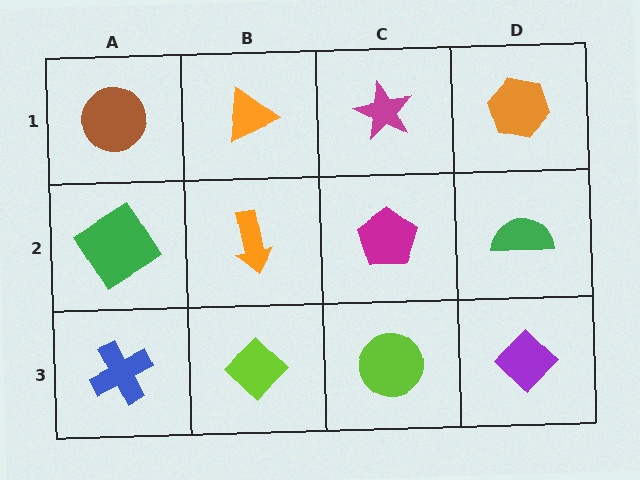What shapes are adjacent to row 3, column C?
A magenta pentagon (row 2, column C), a lime diamond (row 3, column B), a purple diamond (row 3, column D).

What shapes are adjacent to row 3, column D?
A green semicircle (row 2, column D), a lime circle (row 3, column C).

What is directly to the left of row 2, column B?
A green diamond.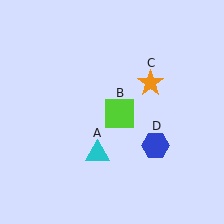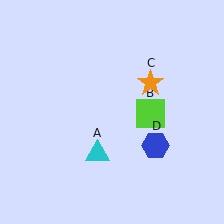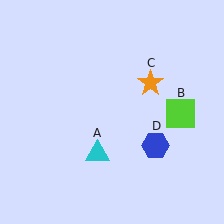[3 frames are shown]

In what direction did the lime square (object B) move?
The lime square (object B) moved right.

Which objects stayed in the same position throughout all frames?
Cyan triangle (object A) and orange star (object C) and blue hexagon (object D) remained stationary.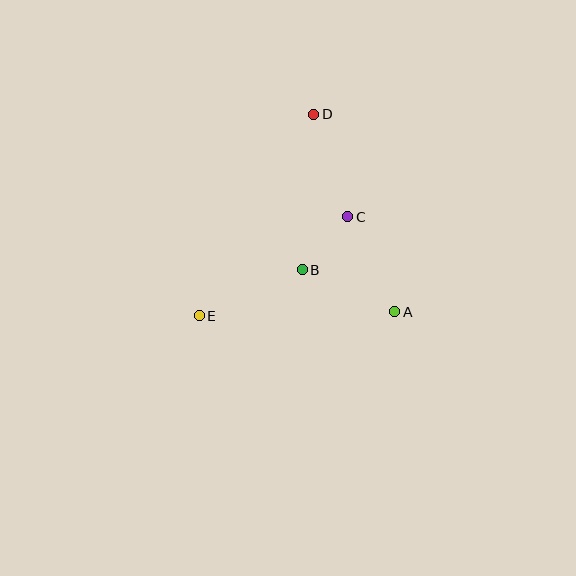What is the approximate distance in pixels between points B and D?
The distance between B and D is approximately 156 pixels.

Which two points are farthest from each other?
Points D and E are farthest from each other.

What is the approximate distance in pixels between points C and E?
The distance between C and E is approximately 179 pixels.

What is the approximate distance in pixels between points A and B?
The distance between A and B is approximately 102 pixels.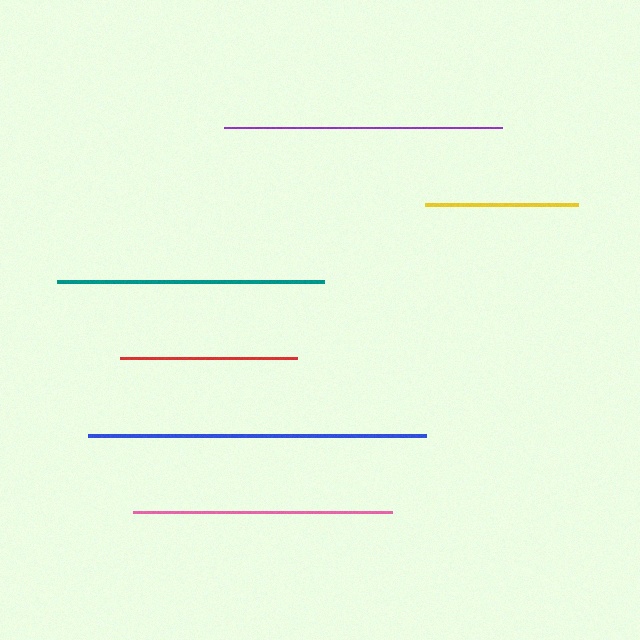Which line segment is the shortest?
The yellow line is the shortest at approximately 152 pixels.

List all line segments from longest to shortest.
From longest to shortest: blue, purple, teal, pink, red, yellow.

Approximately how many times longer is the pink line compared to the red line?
The pink line is approximately 1.5 times the length of the red line.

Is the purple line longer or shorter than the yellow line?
The purple line is longer than the yellow line.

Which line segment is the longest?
The blue line is the longest at approximately 338 pixels.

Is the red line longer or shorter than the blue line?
The blue line is longer than the red line.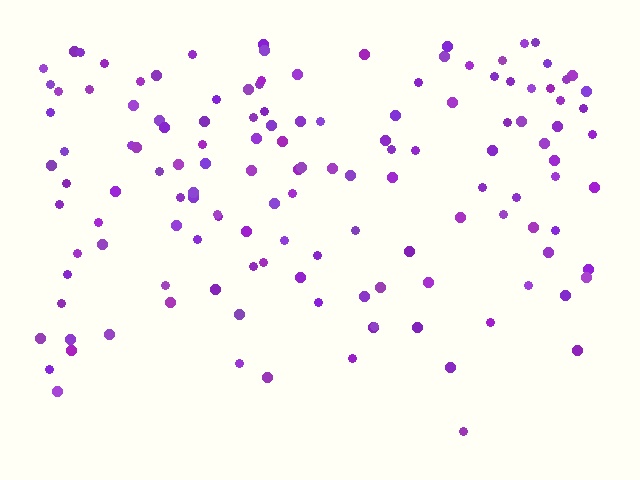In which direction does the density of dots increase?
From bottom to top, with the top side densest.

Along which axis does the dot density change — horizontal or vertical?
Vertical.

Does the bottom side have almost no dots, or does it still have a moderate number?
Still a moderate number, just noticeably fewer than the top.